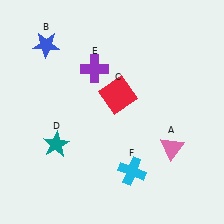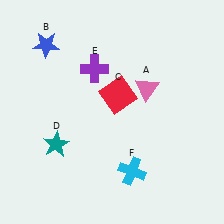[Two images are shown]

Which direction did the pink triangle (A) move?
The pink triangle (A) moved up.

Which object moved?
The pink triangle (A) moved up.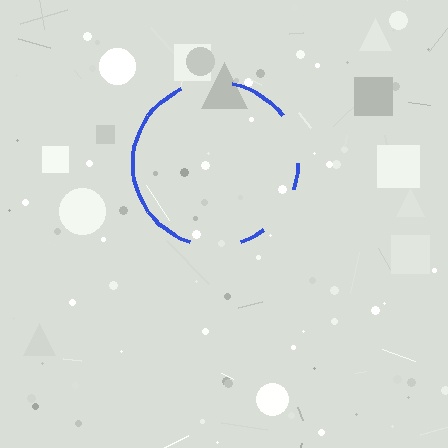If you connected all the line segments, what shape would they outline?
They would outline a circle.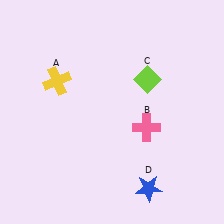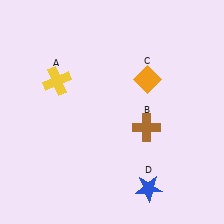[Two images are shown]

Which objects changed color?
B changed from pink to brown. C changed from lime to orange.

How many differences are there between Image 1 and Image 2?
There are 2 differences between the two images.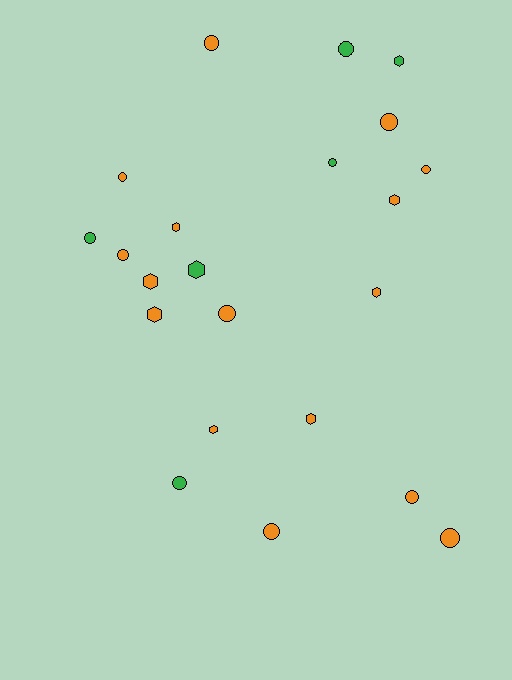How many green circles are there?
There are 4 green circles.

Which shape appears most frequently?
Circle, with 13 objects.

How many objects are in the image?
There are 22 objects.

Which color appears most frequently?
Orange, with 16 objects.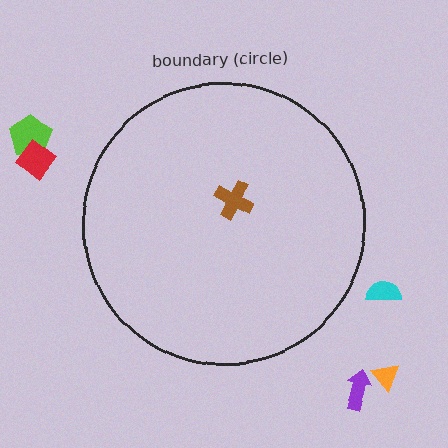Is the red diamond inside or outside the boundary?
Outside.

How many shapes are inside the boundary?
1 inside, 5 outside.